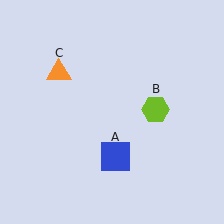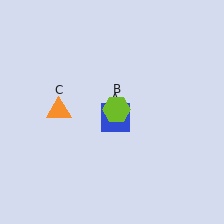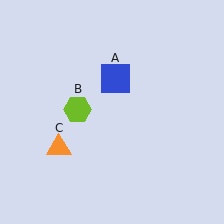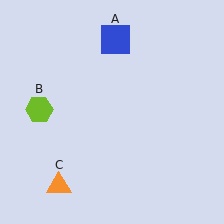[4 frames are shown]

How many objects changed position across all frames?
3 objects changed position: blue square (object A), lime hexagon (object B), orange triangle (object C).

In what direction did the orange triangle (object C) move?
The orange triangle (object C) moved down.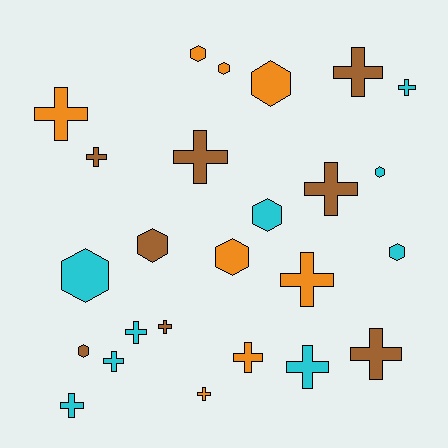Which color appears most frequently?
Cyan, with 9 objects.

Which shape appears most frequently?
Cross, with 15 objects.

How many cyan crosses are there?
There are 5 cyan crosses.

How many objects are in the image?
There are 25 objects.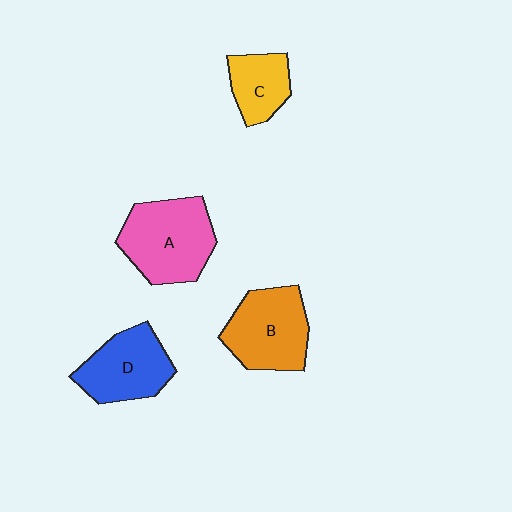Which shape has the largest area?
Shape A (pink).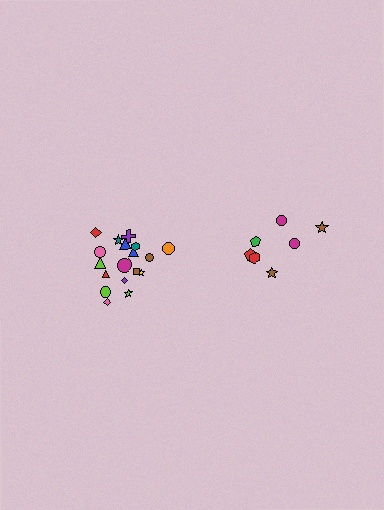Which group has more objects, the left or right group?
The left group.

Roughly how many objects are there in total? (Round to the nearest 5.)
Roughly 25 objects in total.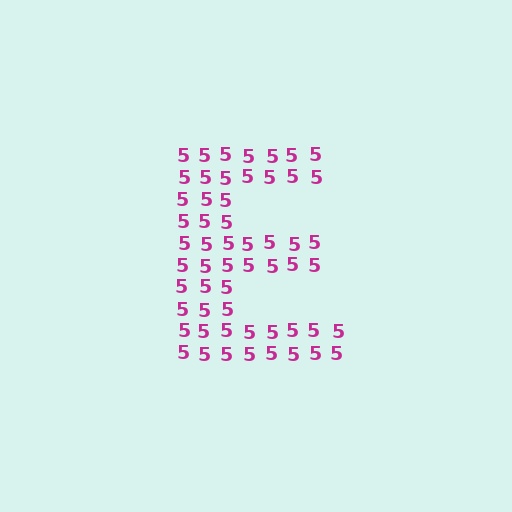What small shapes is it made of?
It is made of small digit 5's.